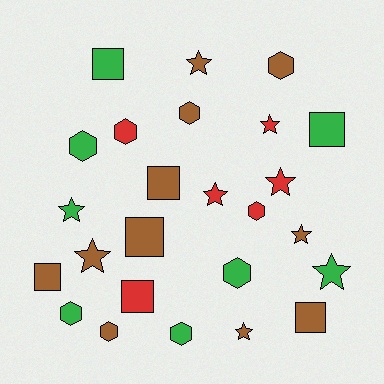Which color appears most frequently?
Brown, with 11 objects.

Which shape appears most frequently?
Hexagon, with 9 objects.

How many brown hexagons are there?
There are 3 brown hexagons.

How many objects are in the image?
There are 25 objects.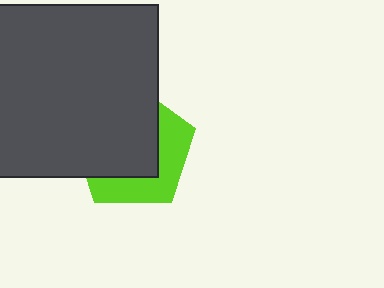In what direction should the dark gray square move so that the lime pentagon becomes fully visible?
The dark gray square should move toward the upper-left. That is the shortest direction to clear the overlap and leave the lime pentagon fully visible.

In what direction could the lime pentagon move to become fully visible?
The lime pentagon could move toward the lower-right. That would shift it out from behind the dark gray square entirely.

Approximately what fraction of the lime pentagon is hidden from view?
Roughly 61% of the lime pentagon is hidden behind the dark gray square.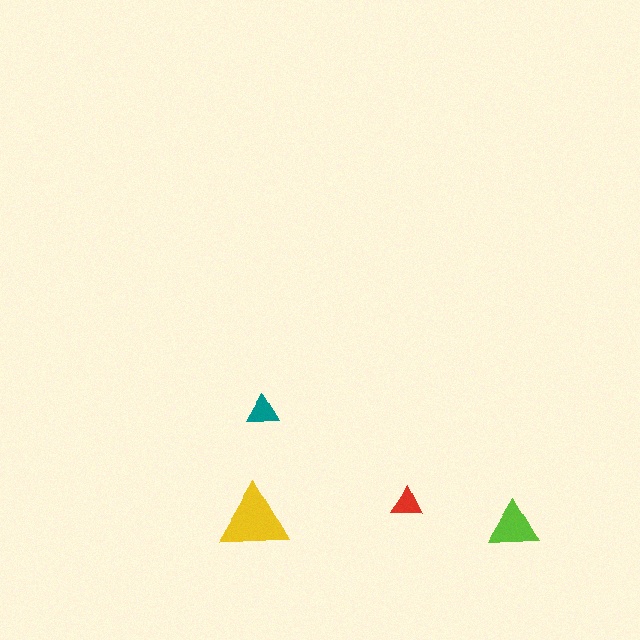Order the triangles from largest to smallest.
the yellow one, the lime one, the teal one, the red one.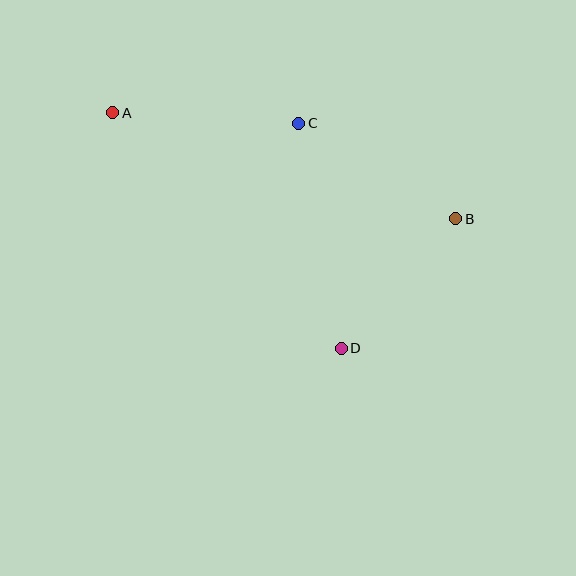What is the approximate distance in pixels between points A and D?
The distance between A and D is approximately 328 pixels.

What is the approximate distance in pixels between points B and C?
The distance between B and C is approximately 184 pixels.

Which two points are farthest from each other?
Points A and B are farthest from each other.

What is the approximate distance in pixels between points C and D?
The distance between C and D is approximately 229 pixels.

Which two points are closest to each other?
Points B and D are closest to each other.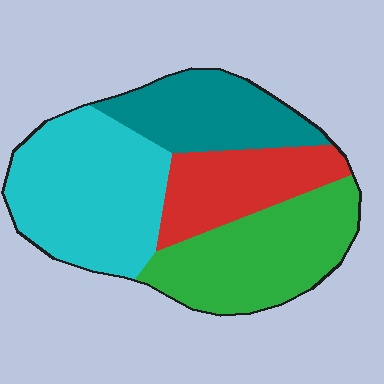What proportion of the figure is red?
Red takes up about one fifth (1/5) of the figure.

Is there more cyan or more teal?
Cyan.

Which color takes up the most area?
Cyan, at roughly 35%.